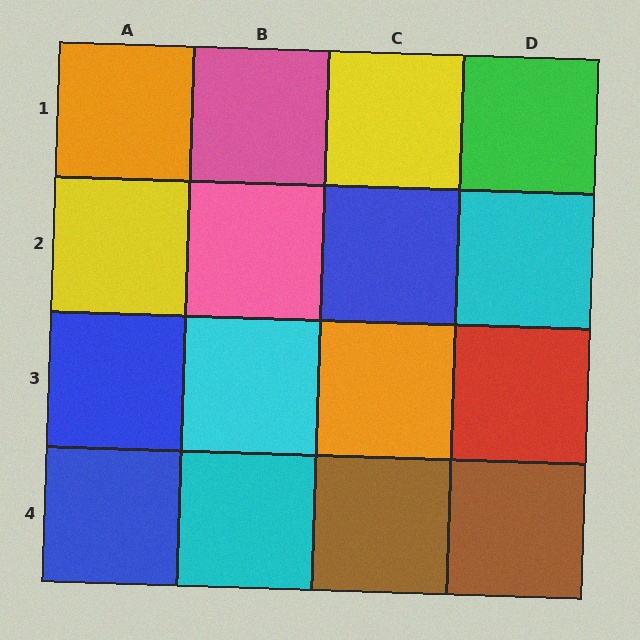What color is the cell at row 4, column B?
Cyan.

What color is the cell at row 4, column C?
Brown.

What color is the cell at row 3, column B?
Cyan.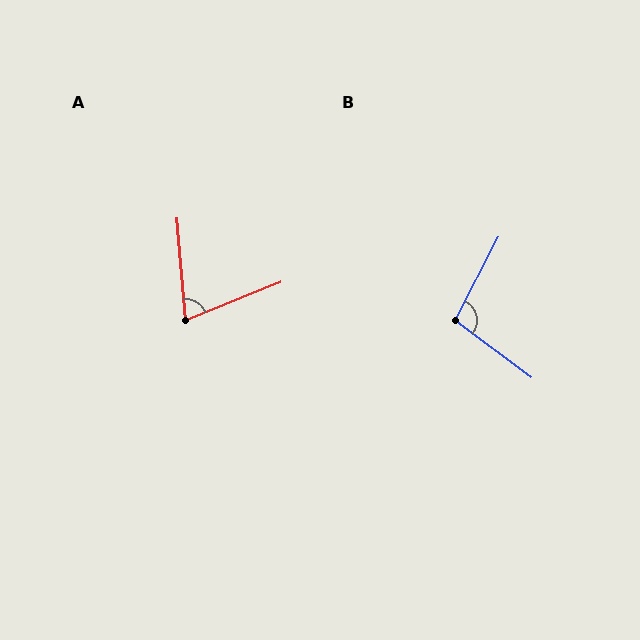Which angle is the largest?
B, at approximately 99 degrees.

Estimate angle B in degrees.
Approximately 99 degrees.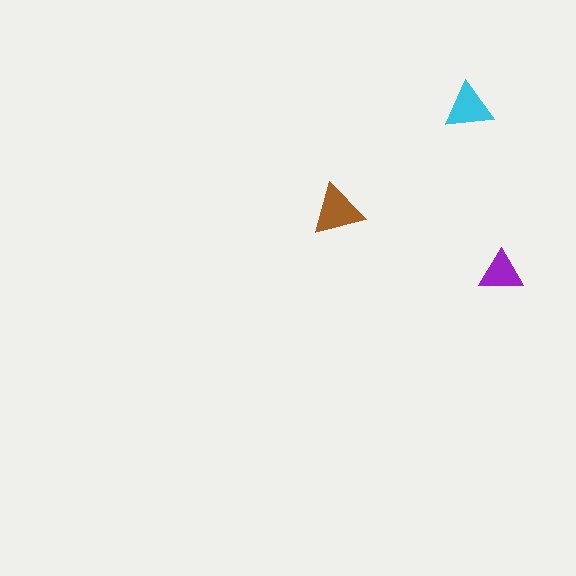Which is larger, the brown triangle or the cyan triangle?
The brown one.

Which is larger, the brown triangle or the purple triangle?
The brown one.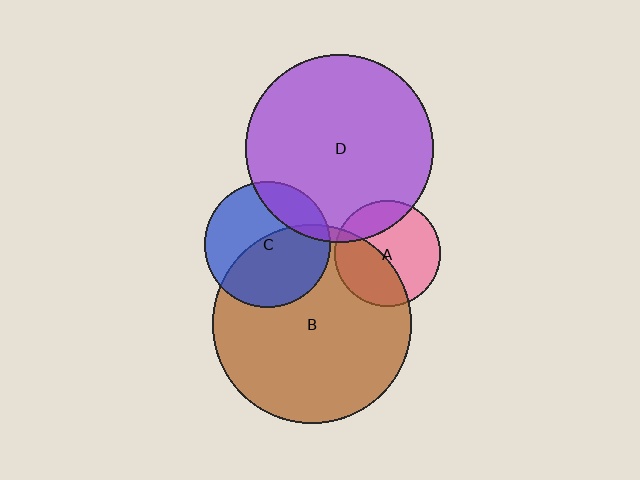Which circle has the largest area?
Circle B (brown).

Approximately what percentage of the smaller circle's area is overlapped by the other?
Approximately 5%.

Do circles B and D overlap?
Yes.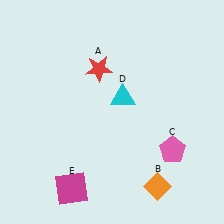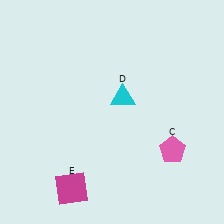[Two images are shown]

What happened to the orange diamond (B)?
The orange diamond (B) was removed in Image 2. It was in the bottom-right area of Image 1.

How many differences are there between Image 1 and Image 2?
There are 2 differences between the two images.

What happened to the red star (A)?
The red star (A) was removed in Image 2. It was in the top-left area of Image 1.